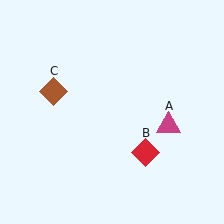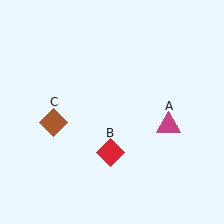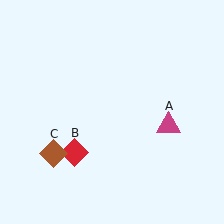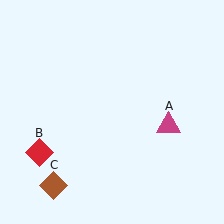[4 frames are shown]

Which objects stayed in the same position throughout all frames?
Magenta triangle (object A) remained stationary.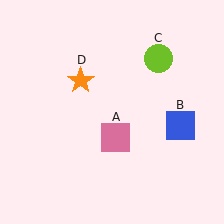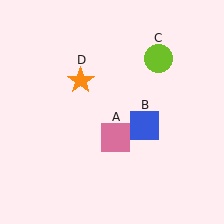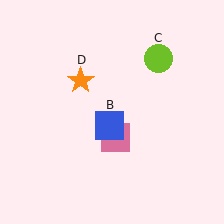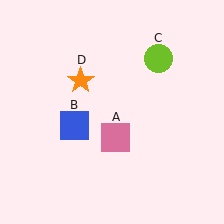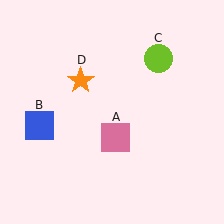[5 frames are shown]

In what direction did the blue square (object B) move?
The blue square (object B) moved left.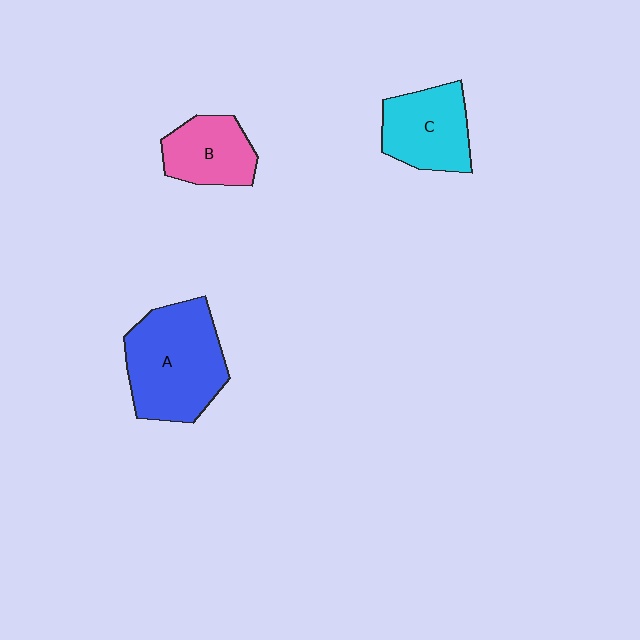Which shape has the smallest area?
Shape B (pink).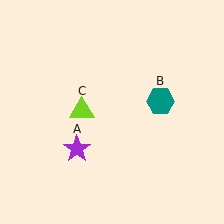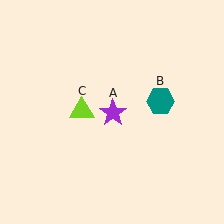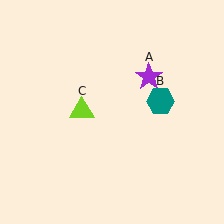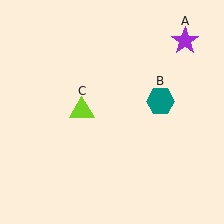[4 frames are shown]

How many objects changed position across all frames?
1 object changed position: purple star (object A).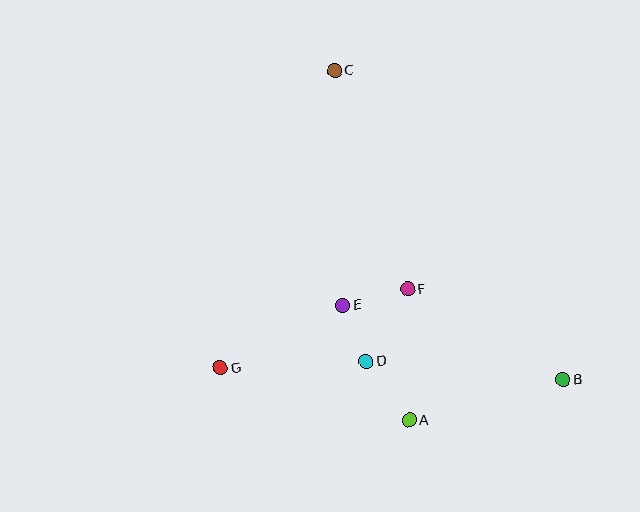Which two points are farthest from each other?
Points B and C are farthest from each other.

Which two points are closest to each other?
Points D and E are closest to each other.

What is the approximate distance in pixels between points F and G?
The distance between F and G is approximately 203 pixels.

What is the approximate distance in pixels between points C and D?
The distance between C and D is approximately 293 pixels.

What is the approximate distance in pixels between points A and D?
The distance between A and D is approximately 72 pixels.